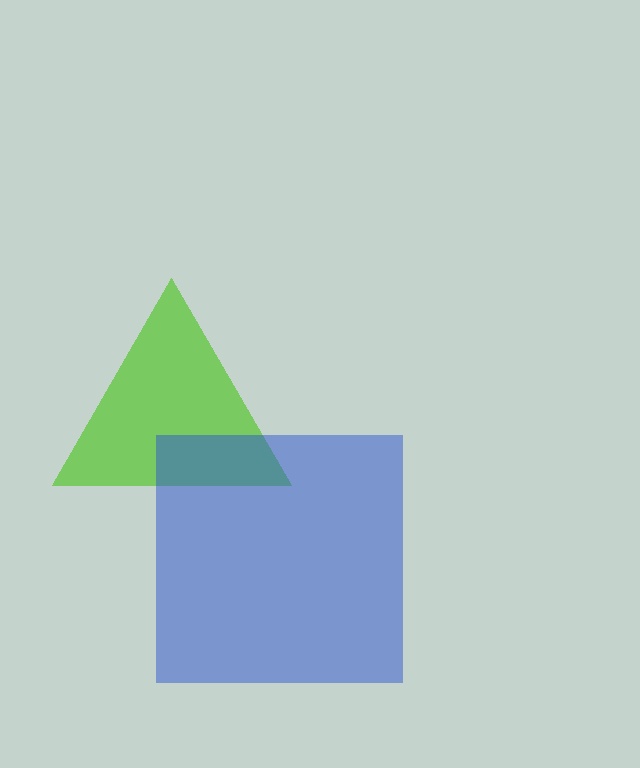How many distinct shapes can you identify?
There are 2 distinct shapes: a lime triangle, a blue square.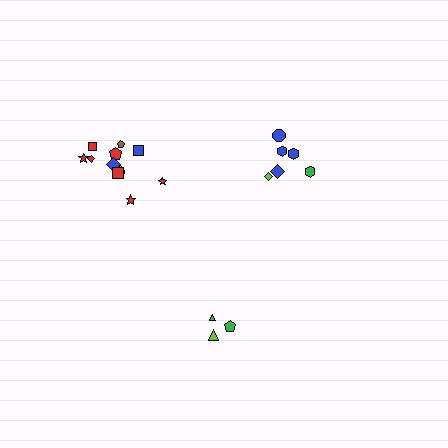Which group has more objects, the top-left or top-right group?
The top-left group.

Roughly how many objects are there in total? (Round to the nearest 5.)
Roughly 20 objects in total.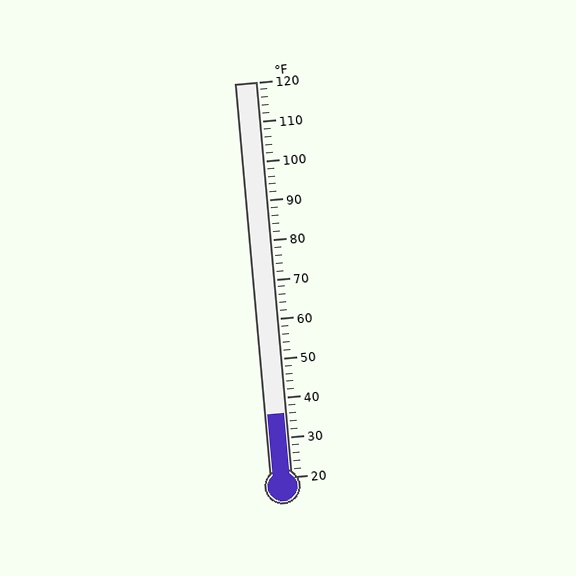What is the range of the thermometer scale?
The thermometer scale ranges from 20°F to 120°F.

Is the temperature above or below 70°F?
The temperature is below 70°F.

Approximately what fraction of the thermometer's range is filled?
The thermometer is filled to approximately 15% of its range.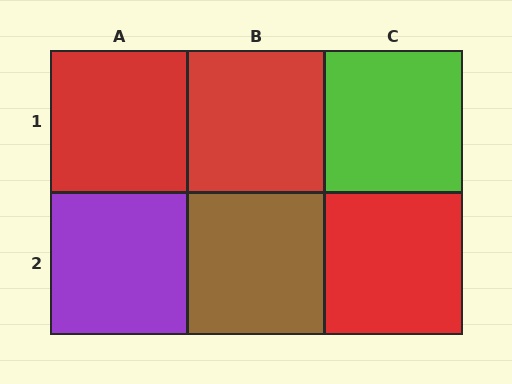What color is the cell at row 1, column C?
Lime.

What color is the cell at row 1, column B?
Red.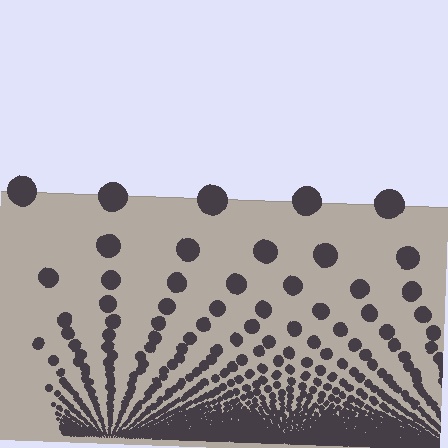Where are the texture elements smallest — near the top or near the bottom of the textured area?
Near the bottom.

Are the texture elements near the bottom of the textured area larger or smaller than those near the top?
Smaller. The gradient is inverted — elements near the bottom are smaller and denser.